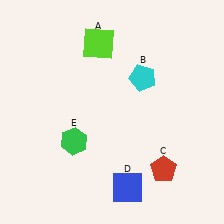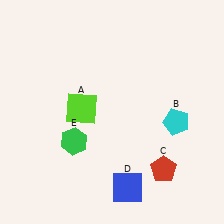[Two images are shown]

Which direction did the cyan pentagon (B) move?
The cyan pentagon (B) moved down.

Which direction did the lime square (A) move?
The lime square (A) moved down.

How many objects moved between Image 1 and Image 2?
2 objects moved between the two images.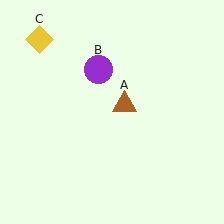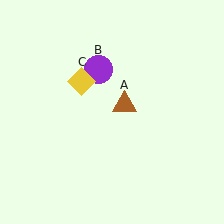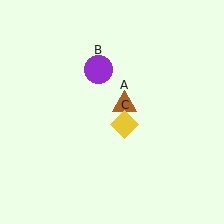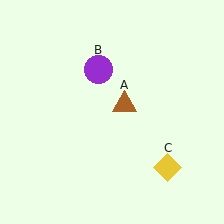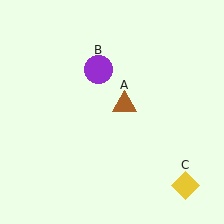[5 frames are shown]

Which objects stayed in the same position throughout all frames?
Brown triangle (object A) and purple circle (object B) remained stationary.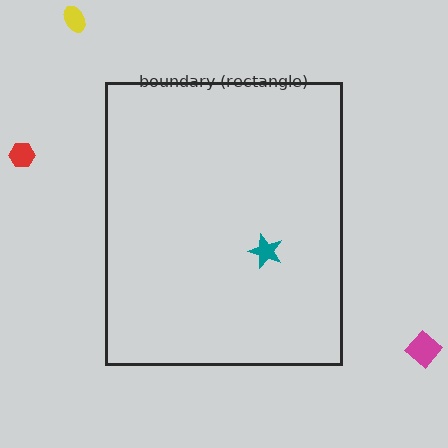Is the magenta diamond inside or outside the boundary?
Outside.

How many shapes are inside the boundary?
1 inside, 3 outside.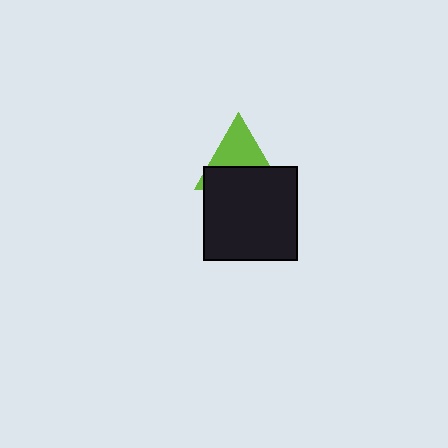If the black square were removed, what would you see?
You would see the complete lime triangle.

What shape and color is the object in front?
The object in front is a black square.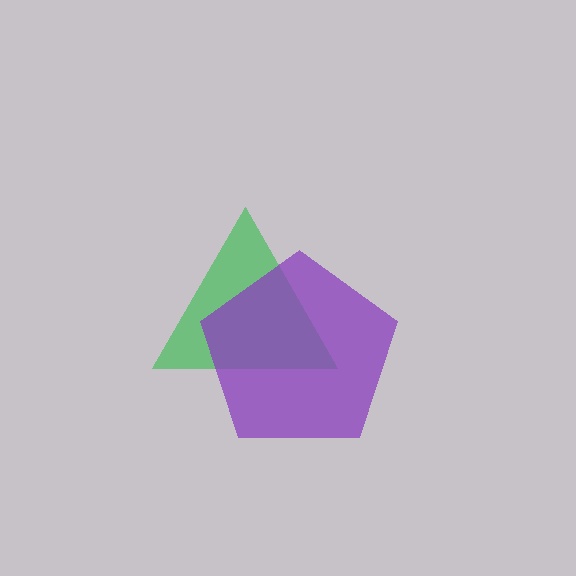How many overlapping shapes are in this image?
There are 2 overlapping shapes in the image.